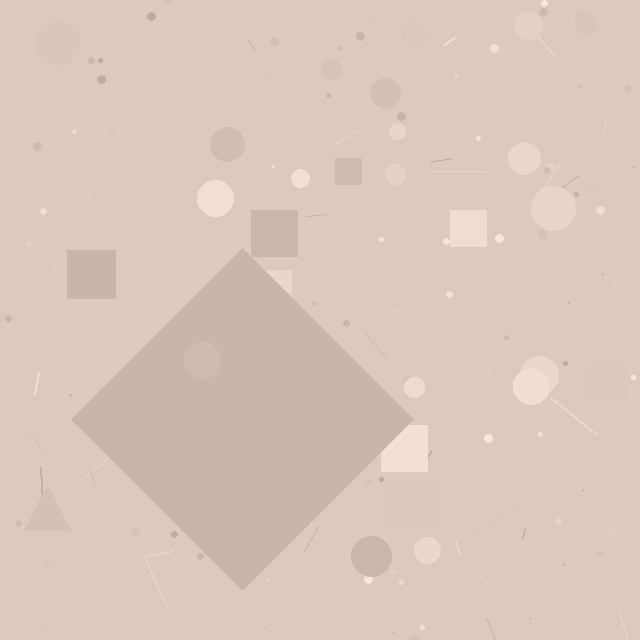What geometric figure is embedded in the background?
A diamond is embedded in the background.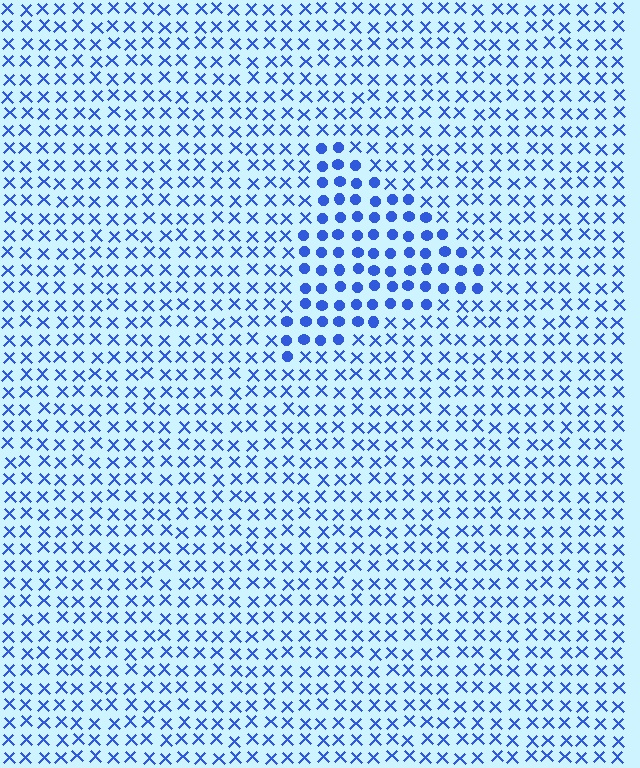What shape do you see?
I see a triangle.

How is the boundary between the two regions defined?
The boundary is defined by a change in element shape: circles inside vs. X marks outside. All elements share the same color and spacing.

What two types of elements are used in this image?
The image uses circles inside the triangle region and X marks outside it.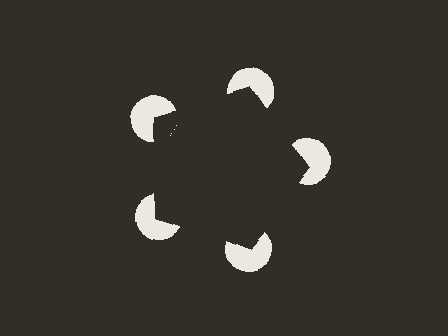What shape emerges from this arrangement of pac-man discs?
An illusory pentagon — its edges are inferred from the aligned wedge cuts in the pac-man discs, not physically drawn.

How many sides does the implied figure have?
5 sides.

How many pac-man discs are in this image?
There are 5 — one at each vertex of the illusory pentagon.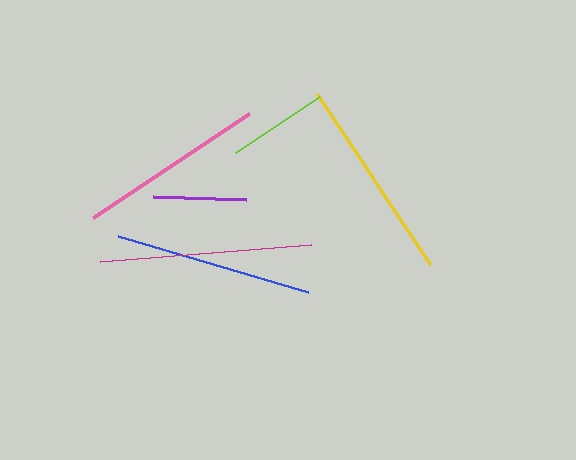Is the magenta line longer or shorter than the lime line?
The magenta line is longer than the lime line.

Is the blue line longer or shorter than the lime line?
The blue line is longer than the lime line.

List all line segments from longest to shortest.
From longest to shortest: magenta, yellow, blue, pink, lime, purple.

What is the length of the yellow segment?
The yellow segment is approximately 204 pixels long.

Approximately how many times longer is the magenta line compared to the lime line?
The magenta line is approximately 2.1 times the length of the lime line.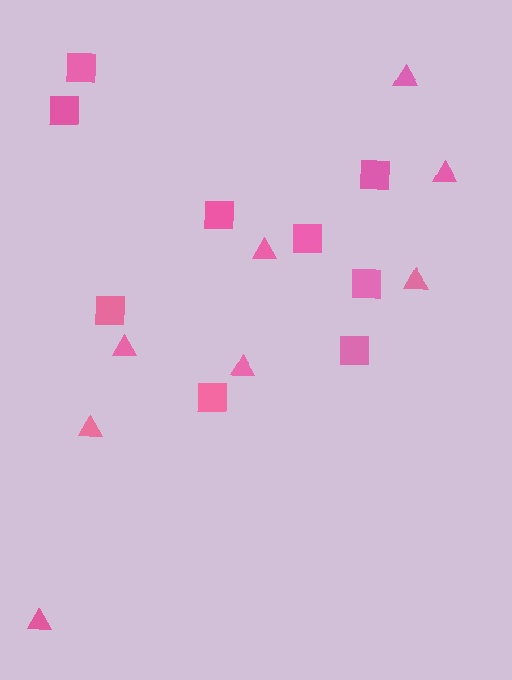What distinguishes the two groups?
There are 2 groups: one group of squares (9) and one group of triangles (8).